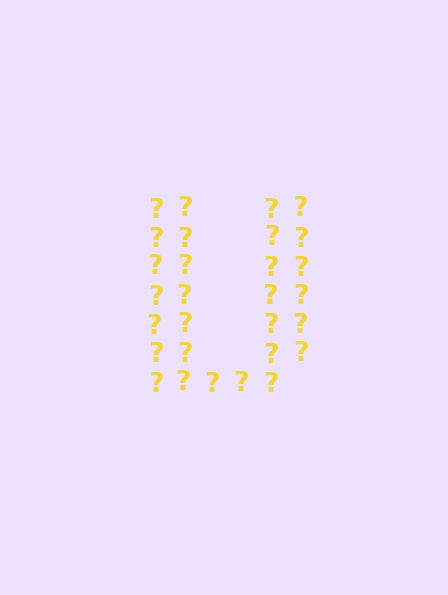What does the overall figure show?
The overall figure shows the letter U.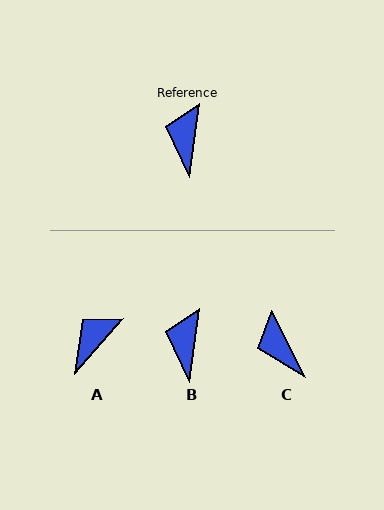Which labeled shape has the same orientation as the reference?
B.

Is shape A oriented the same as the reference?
No, it is off by about 33 degrees.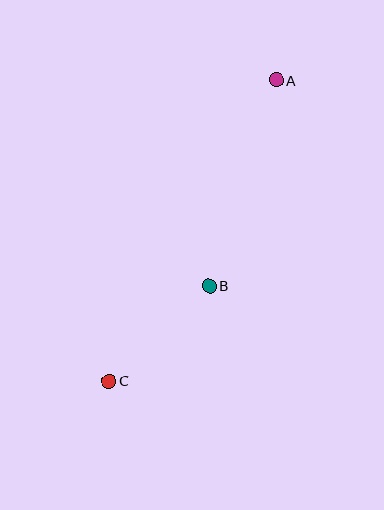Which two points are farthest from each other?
Points A and C are farthest from each other.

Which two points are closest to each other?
Points B and C are closest to each other.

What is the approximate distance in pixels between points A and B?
The distance between A and B is approximately 216 pixels.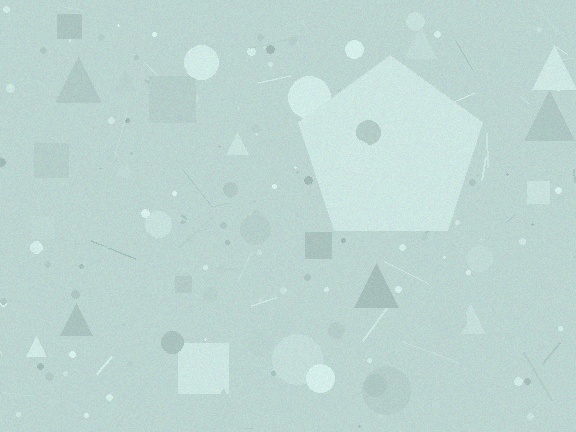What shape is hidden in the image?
A pentagon is hidden in the image.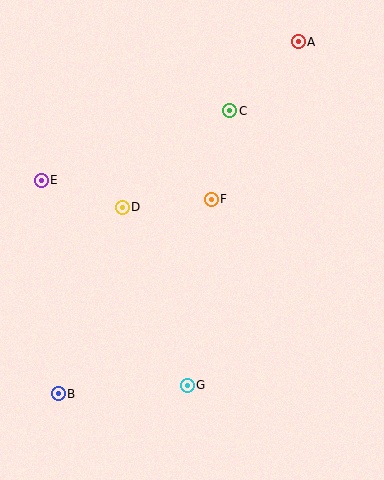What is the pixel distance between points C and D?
The distance between C and D is 145 pixels.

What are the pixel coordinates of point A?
Point A is at (298, 42).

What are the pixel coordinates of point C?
Point C is at (230, 111).